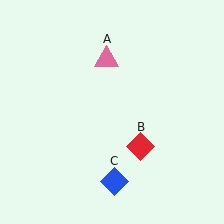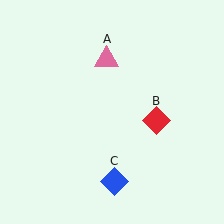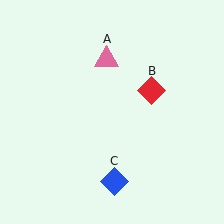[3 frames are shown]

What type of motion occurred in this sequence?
The red diamond (object B) rotated counterclockwise around the center of the scene.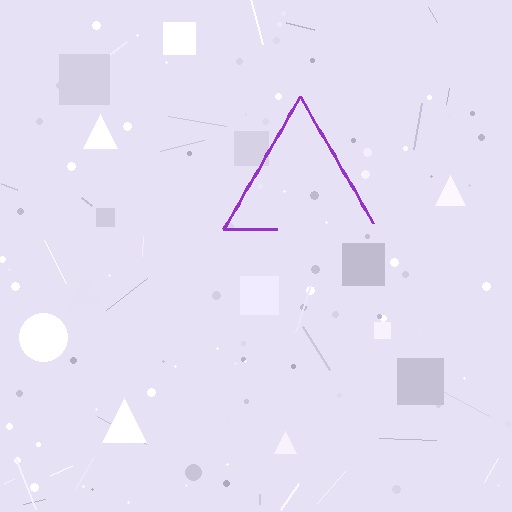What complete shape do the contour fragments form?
The contour fragments form a triangle.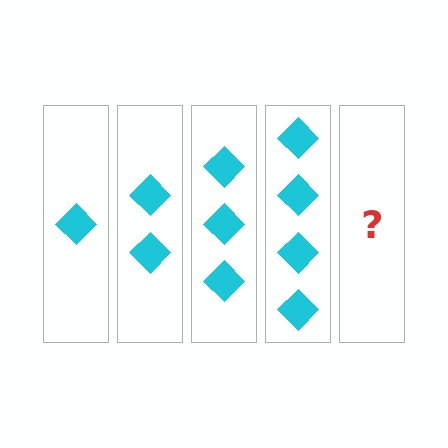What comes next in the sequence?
The next element should be 5 diamonds.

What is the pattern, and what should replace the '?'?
The pattern is that each step adds one more diamond. The '?' should be 5 diamonds.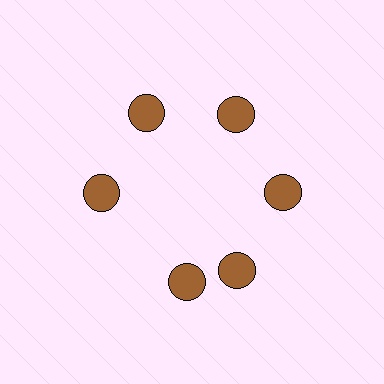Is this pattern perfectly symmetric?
No. The 6 brown circles are arranged in a ring, but one element near the 7 o'clock position is rotated out of alignment along the ring, breaking the 6-fold rotational symmetry.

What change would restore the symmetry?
The symmetry would be restored by rotating it back into even spacing with its neighbors so that all 6 circles sit at equal angles and equal distance from the center.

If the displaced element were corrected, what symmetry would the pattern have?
It would have 6-fold rotational symmetry — the pattern would map onto itself every 60 degrees.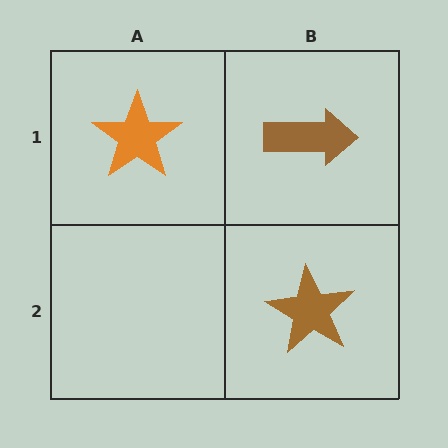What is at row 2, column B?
A brown star.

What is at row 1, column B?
A brown arrow.